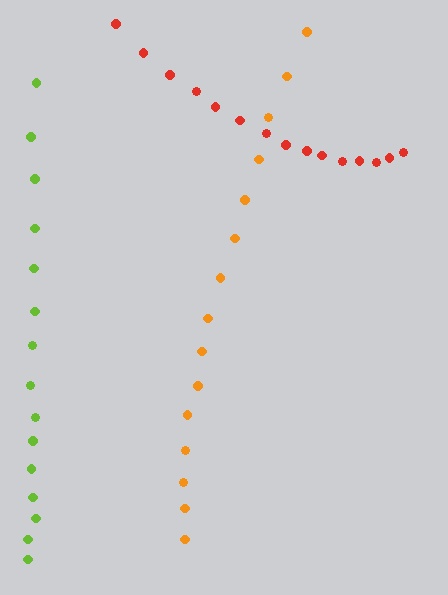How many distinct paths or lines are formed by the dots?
There are 3 distinct paths.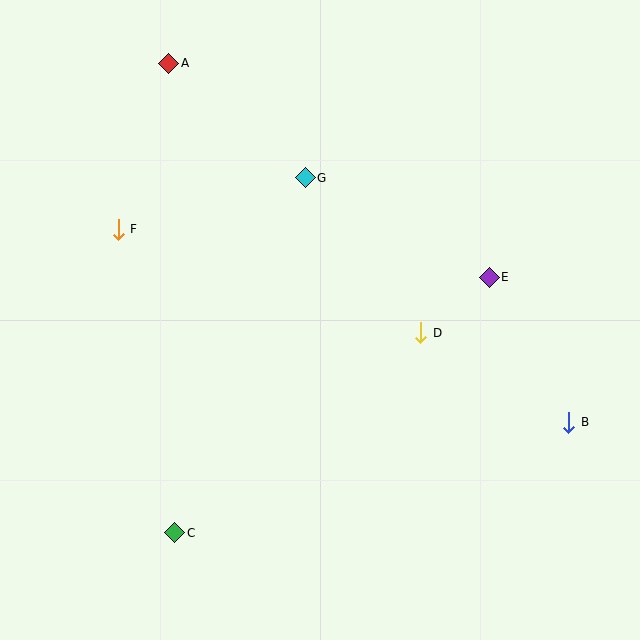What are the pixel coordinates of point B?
Point B is at (569, 422).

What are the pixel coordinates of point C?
Point C is at (174, 533).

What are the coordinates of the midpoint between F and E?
The midpoint between F and E is at (304, 253).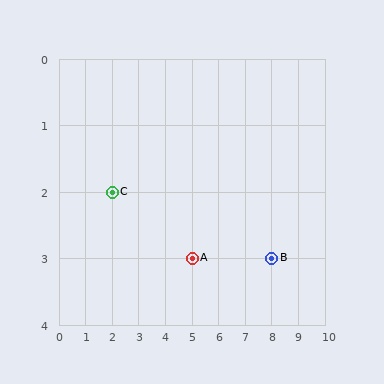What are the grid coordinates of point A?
Point A is at grid coordinates (5, 3).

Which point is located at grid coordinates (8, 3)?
Point B is at (8, 3).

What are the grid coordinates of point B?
Point B is at grid coordinates (8, 3).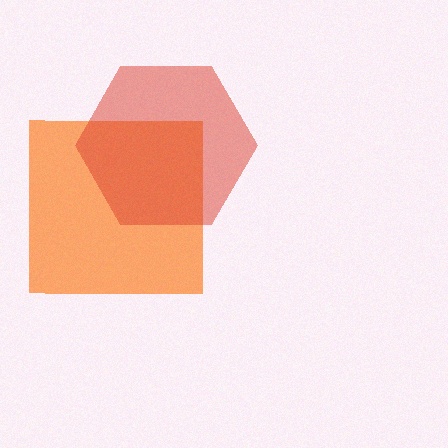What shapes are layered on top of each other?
The layered shapes are: an orange square, a red hexagon.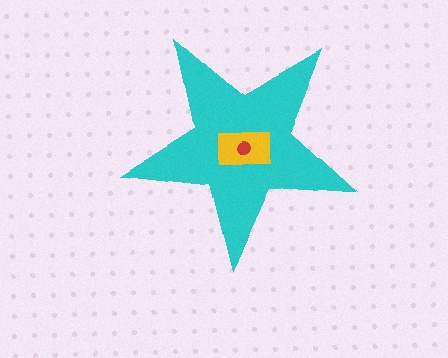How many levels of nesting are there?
3.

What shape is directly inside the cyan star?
The yellow rectangle.